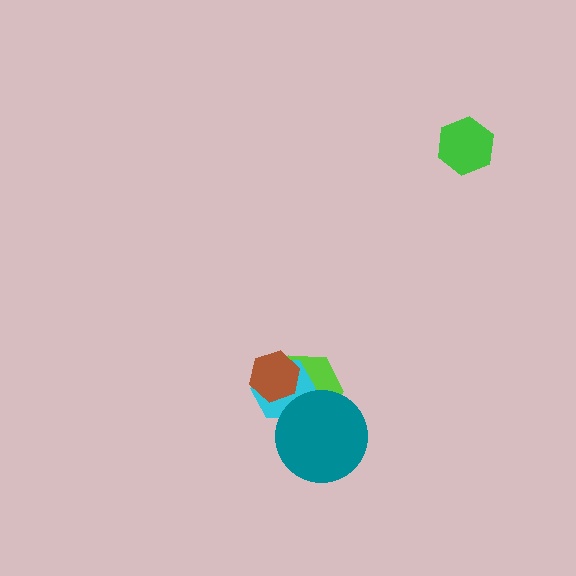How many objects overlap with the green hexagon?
0 objects overlap with the green hexagon.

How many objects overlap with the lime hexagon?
3 objects overlap with the lime hexagon.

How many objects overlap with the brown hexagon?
2 objects overlap with the brown hexagon.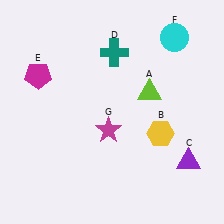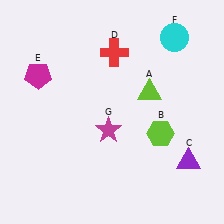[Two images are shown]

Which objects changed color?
B changed from yellow to lime. D changed from teal to red.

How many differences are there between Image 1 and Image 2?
There are 2 differences between the two images.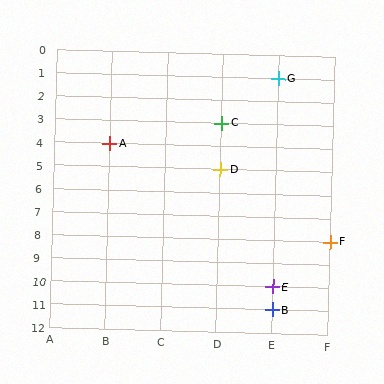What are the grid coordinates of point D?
Point D is at grid coordinates (D, 5).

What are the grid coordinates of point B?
Point B is at grid coordinates (E, 11).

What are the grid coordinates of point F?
Point F is at grid coordinates (F, 8).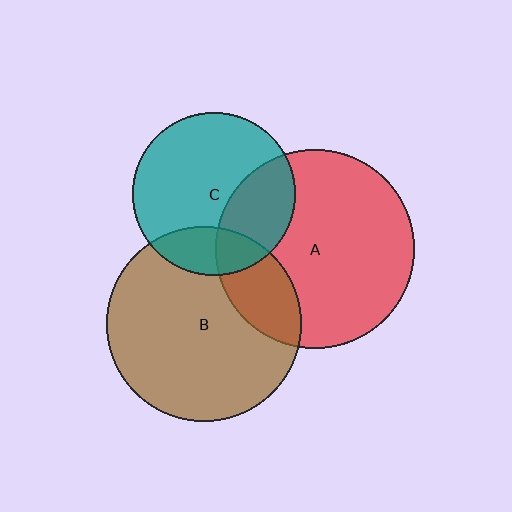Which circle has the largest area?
Circle A (red).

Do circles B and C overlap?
Yes.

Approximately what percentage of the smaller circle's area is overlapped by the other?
Approximately 20%.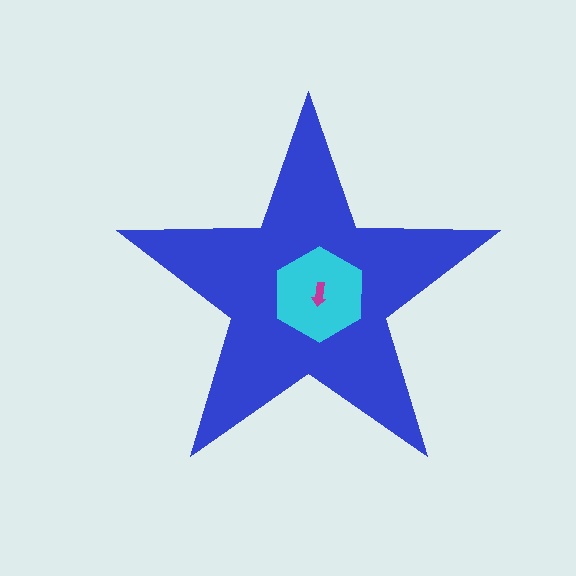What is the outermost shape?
The blue star.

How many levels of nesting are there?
3.